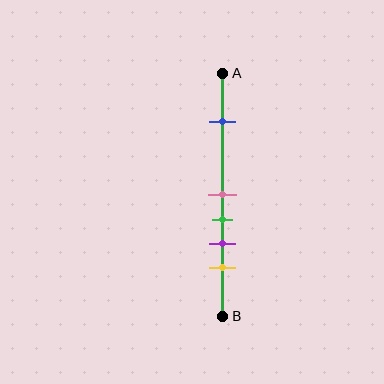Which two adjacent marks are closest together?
The pink and green marks are the closest adjacent pair.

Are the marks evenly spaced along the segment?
No, the marks are not evenly spaced.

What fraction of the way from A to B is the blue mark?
The blue mark is approximately 20% (0.2) of the way from A to B.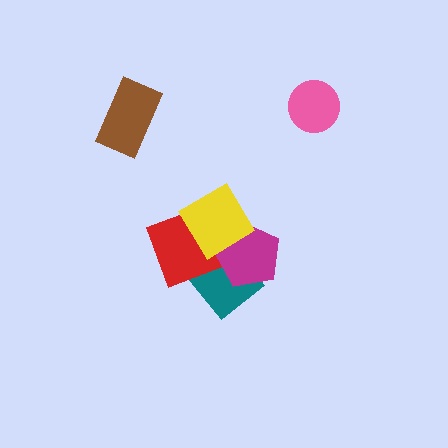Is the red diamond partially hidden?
Yes, it is partially covered by another shape.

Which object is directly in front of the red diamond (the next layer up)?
The magenta pentagon is directly in front of the red diamond.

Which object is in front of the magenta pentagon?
The yellow diamond is in front of the magenta pentagon.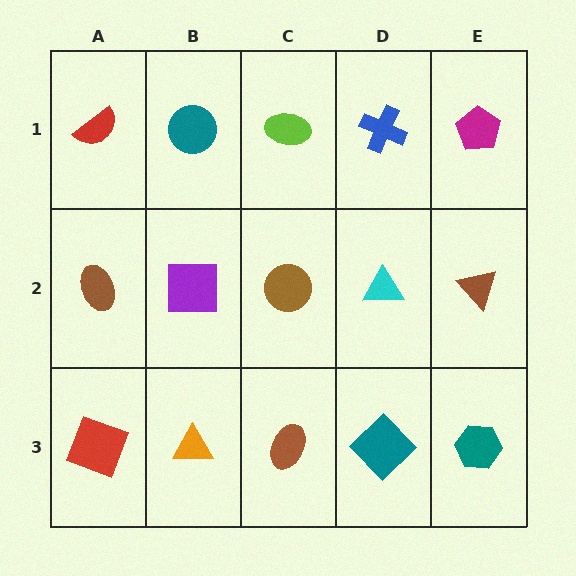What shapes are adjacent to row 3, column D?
A cyan triangle (row 2, column D), a brown ellipse (row 3, column C), a teal hexagon (row 3, column E).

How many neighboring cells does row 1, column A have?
2.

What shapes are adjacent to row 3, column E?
A brown triangle (row 2, column E), a teal diamond (row 3, column D).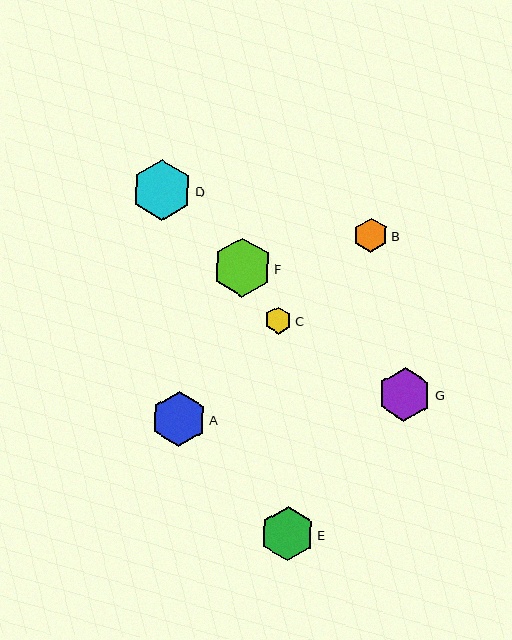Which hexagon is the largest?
Hexagon D is the largest with a size of approximately 60 pixels.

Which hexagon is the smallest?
Hexagon C is the smallest with a size of approximately 27 pixels.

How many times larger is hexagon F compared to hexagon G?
Hexagon F is approximately 1.1 times the size of hexagon G.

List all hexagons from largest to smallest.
From largest to smallest: D, F, A, E, G, B, C.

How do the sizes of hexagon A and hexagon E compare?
Hexagon A and hexagon E are approximately the same size.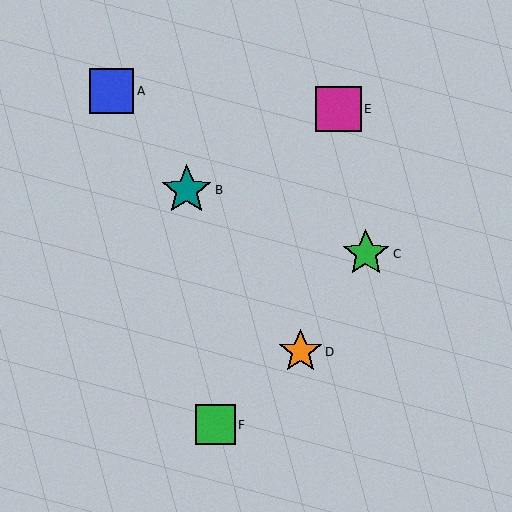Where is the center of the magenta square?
The center of the magenta square is at (339, 109).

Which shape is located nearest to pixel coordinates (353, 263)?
The green star (labeled C) at (366, 254) is nearest to that location.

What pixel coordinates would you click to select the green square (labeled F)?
Click at (215, 425) to select the green square F.